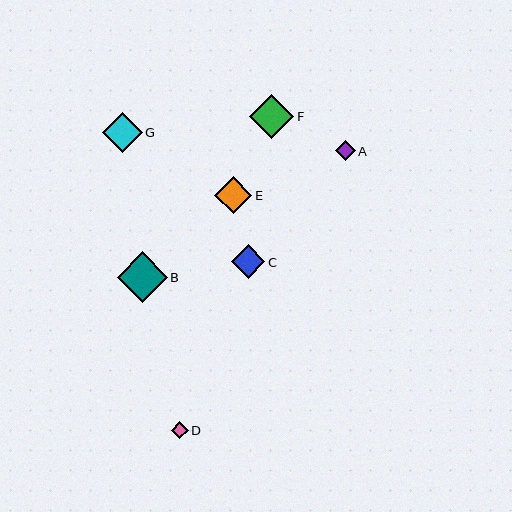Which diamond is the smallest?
Diamond D is the smallest with a size of approximately 17 pixels.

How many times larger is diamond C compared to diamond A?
Diamond C is approximately 1.7 times the size of diamond A.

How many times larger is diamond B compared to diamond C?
Diamond B is approximately 1.5 times the size of diamond C.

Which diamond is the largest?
Diamond B is the largest with a size of approximately 50 pixels.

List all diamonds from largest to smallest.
From largest to smallest: B, F, G, E, C, A, D.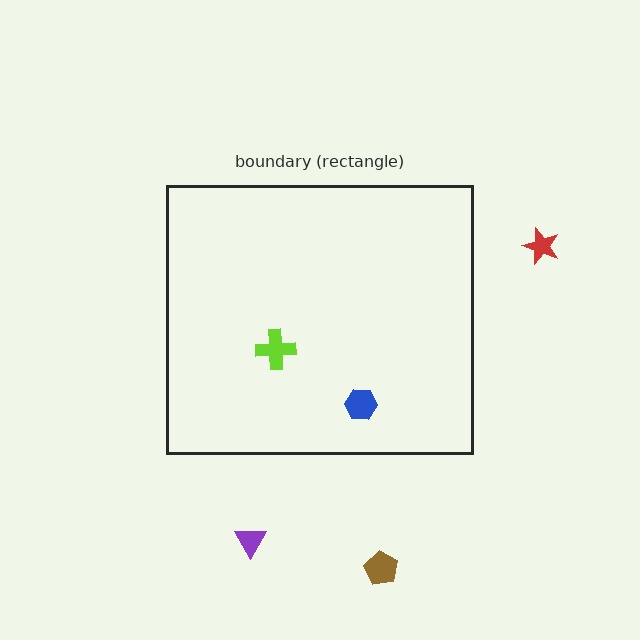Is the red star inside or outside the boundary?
Outside.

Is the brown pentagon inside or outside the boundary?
Outside.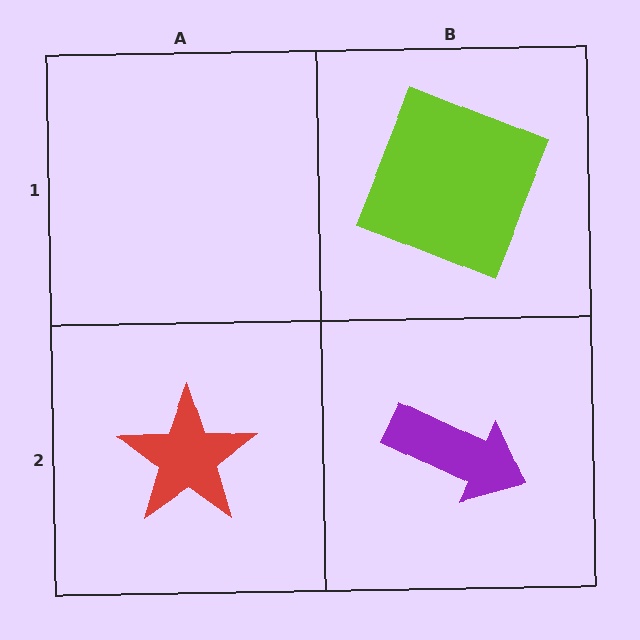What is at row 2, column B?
A purple arrow.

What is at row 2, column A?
A red star.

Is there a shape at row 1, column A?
No, that cell is empty.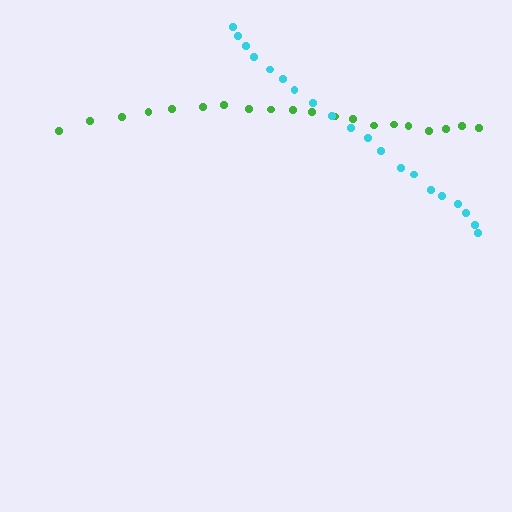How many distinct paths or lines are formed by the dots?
There are 2 distinct paths.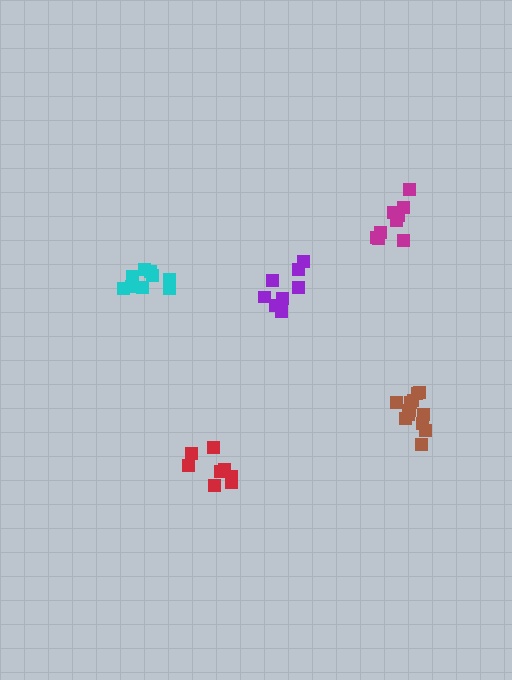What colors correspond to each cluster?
The clusters are colored: purple, magenta, brown, cyan, red.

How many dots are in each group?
Group 1: 8 dots, Group 2: 9 dots, Group 3: 12 dots, Group 4: 9 dots, Group 5: 8 dots (46 total).